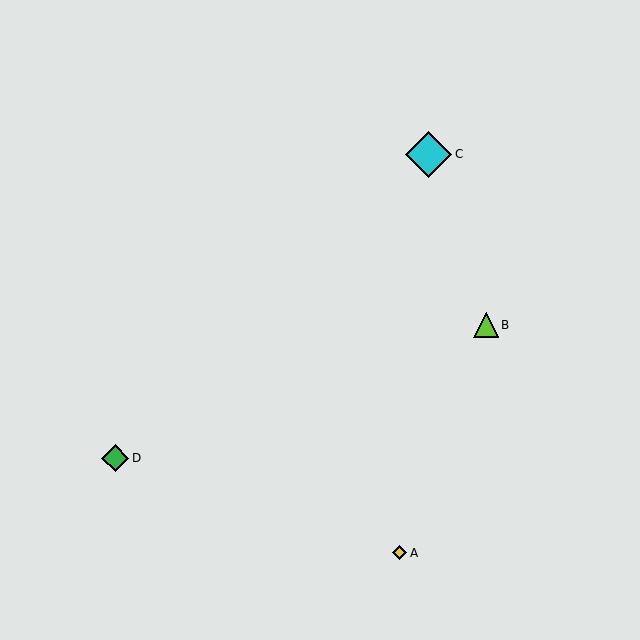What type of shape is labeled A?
Shape A is a yellow diamond.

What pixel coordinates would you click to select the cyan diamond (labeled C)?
Click at (429, 154) to select the cyan diamond C.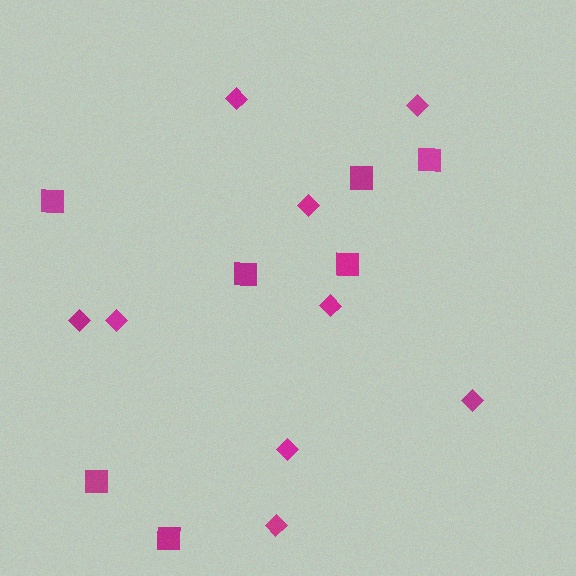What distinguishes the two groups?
There are 2 groups: one group of diamonds (9) and one group of squares (7).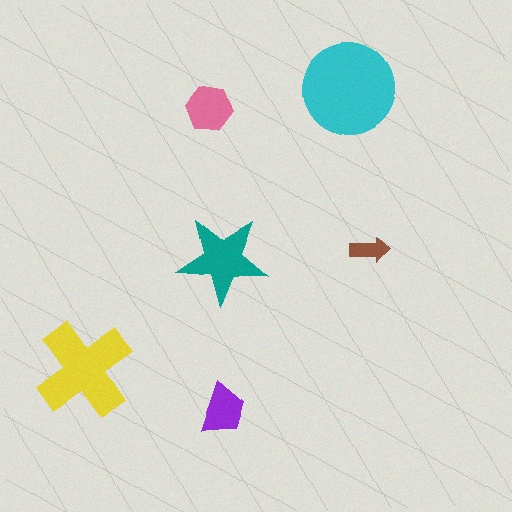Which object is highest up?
The cyan circle is topmost.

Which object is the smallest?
The brown arrow.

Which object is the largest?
The cyan circle.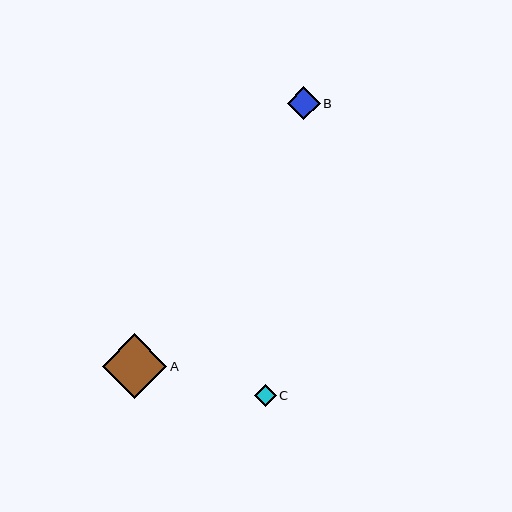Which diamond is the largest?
Diamond A is the largest with a size of approximately 65 pixels.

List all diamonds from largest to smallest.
From largest to smallest: A, B, C.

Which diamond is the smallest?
Diamond C is the smallest with a size of approximately 21 pixels.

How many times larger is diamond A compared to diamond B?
Diamond A is approximately 2.0 times the size of diamond B.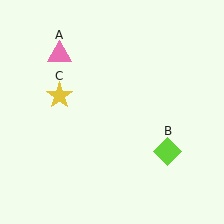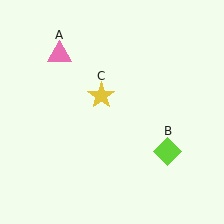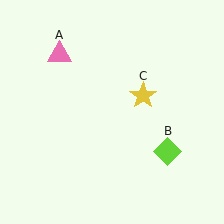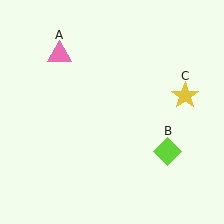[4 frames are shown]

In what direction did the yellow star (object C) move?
The yellow star (object C) moved right.